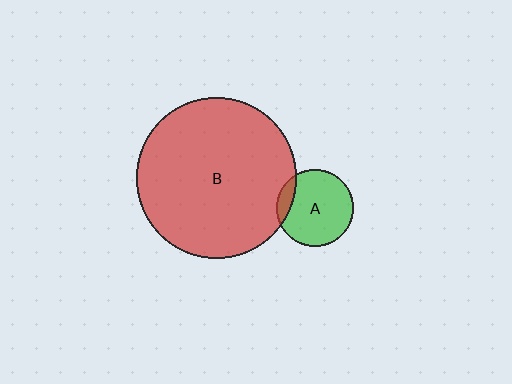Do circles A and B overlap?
Yes.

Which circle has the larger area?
Circle B (red).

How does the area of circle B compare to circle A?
Approximately 4.3 times.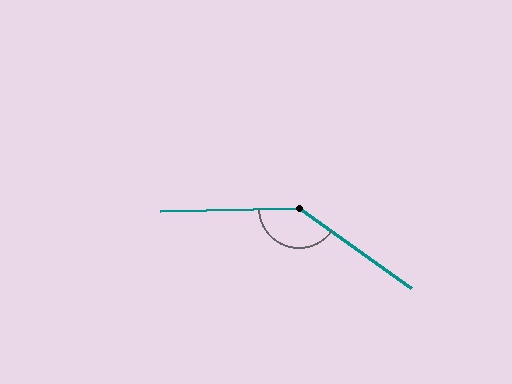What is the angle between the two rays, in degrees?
Approximately 143 degrees.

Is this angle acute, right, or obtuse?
It is obtuse.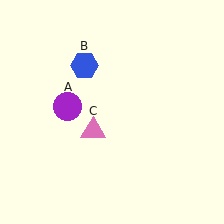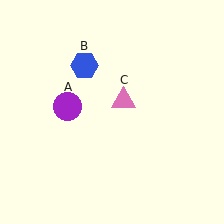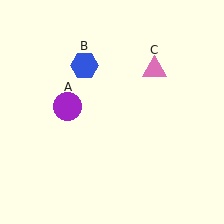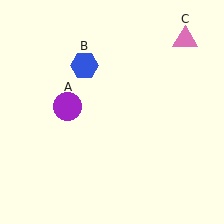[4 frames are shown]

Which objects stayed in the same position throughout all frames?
Purple circle (object A) and blue hexagon (object B) remained stationary.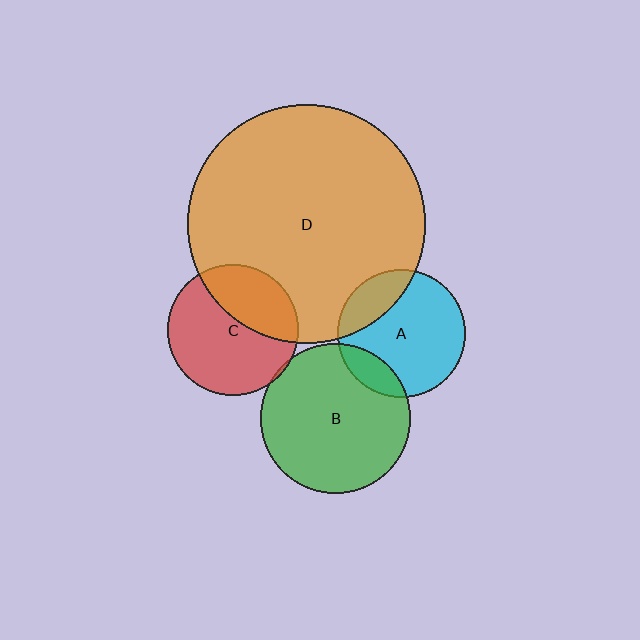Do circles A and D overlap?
Yes.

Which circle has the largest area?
Circle D (orange).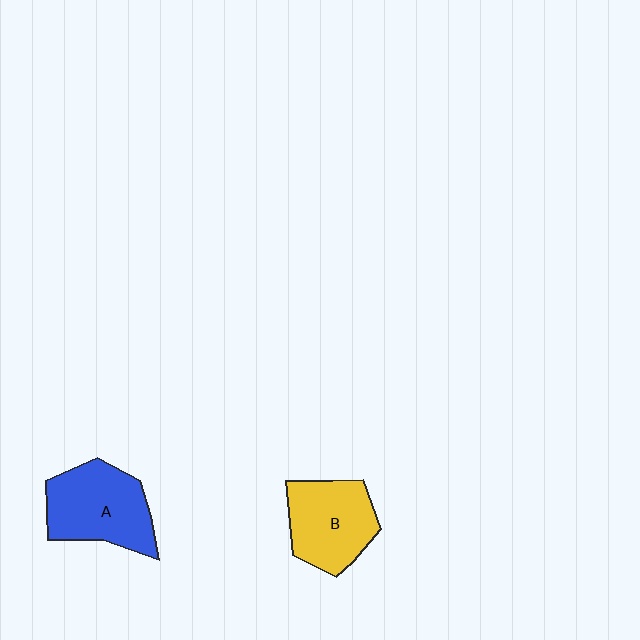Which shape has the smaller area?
Shape B (yellow).